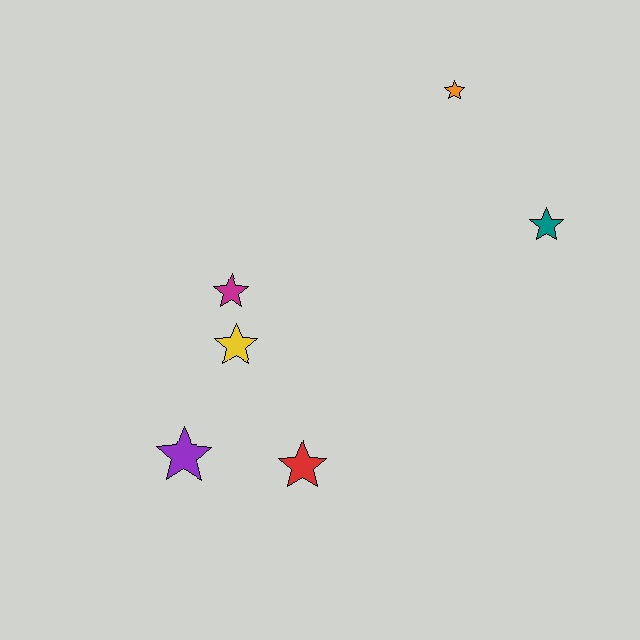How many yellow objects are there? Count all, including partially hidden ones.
There is 1 yellow object.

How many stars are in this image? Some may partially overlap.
There are 6 stars.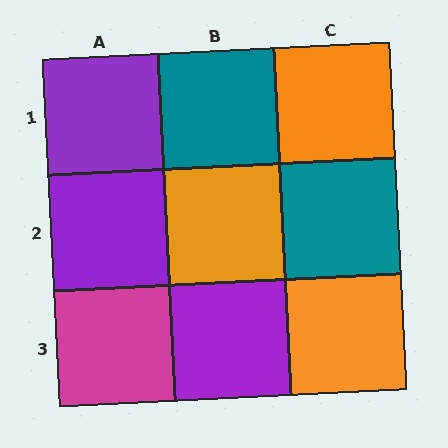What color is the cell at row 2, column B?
Orange.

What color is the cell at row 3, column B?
Purple.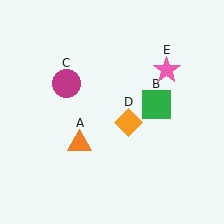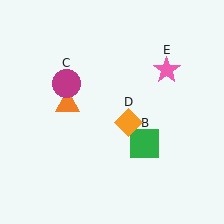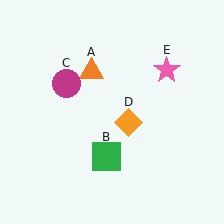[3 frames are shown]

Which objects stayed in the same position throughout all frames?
Magenta circle (object C) and orange diamond (object D) and pink star (object E) remained stationary.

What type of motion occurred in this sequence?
The orange triangle (object A), green square (object B) rotated clockwise around the center of the scene.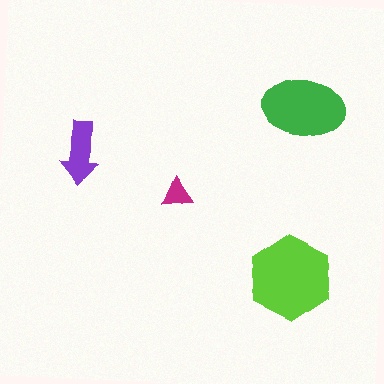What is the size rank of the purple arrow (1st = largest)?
3rd.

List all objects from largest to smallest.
The lime hexagon, the green ellipse, the purple arrow, the magenta triangle.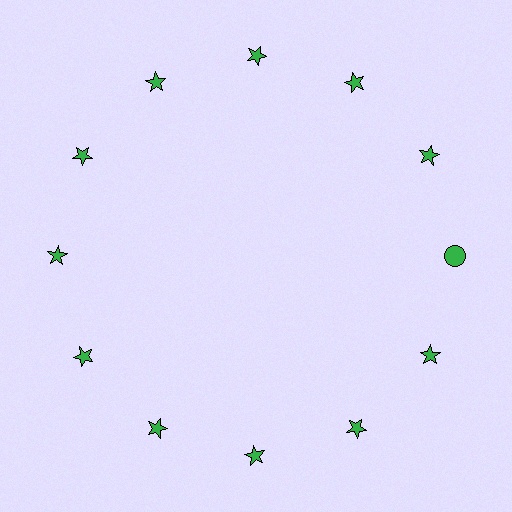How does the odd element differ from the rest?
It has a different shape: circle instead of star.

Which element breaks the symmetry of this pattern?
The green circle at roughly the 3 o'clock position breaks the symmetry. All other shapes are green stars.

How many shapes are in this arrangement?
There are 12 shapes arranged in a ring pattern.